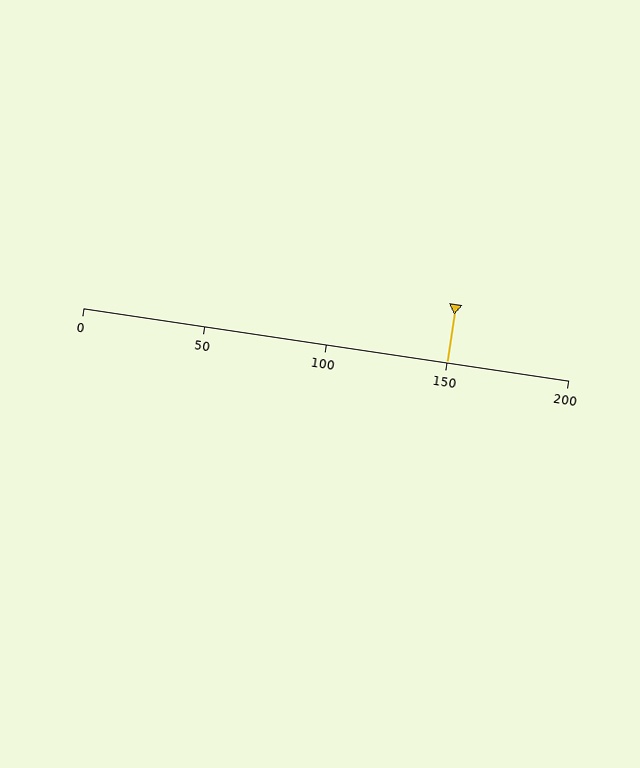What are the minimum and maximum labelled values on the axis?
The axis runs from 0 to 200.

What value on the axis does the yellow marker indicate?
The marker indicates approximately 150.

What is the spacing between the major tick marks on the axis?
The major ticks are spaced 50 apart.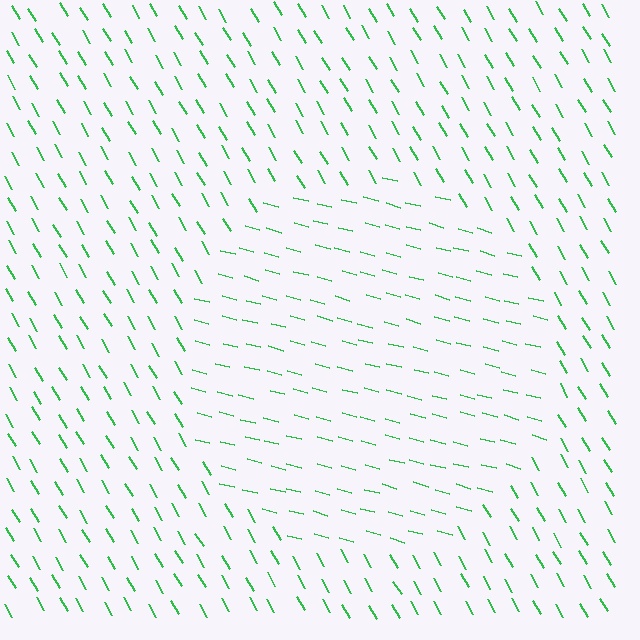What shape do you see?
I see a circle.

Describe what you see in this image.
The image is filled with small green line segments. A circle region in the image has lines oriented differently from the surrounding lines, creating a visible texture boundary.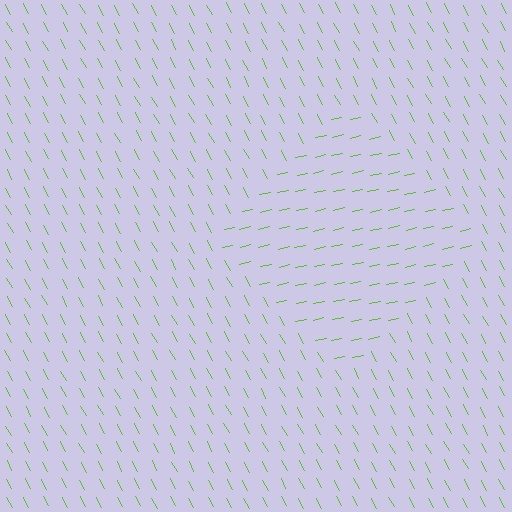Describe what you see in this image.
The image is filled with small lime line segments. A diamond region in the image has lines oriented differently from the surrounding lines, creating a visible texture boundary.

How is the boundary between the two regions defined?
The boundary is defined purely by a change in line orientation (approximately 74 degrees difference). All lines are the same color and thickness.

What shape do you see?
I see a diamond.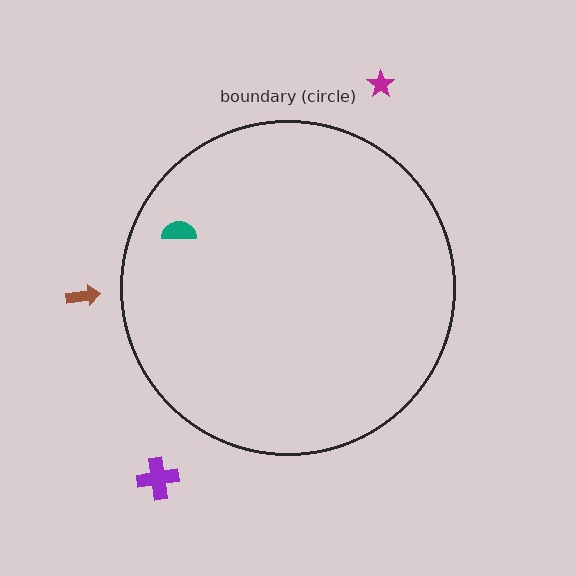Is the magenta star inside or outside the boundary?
Outside.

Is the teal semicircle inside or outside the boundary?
Inside.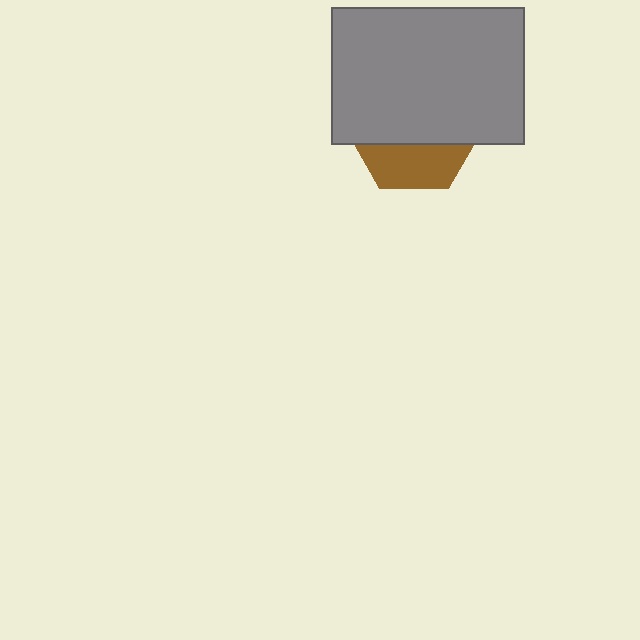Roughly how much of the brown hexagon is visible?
A small part of it is visible (roughly 33%).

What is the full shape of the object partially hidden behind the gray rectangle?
The partially hidden object is a brown hexagon.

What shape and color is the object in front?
The object in front is a gray rectangle.